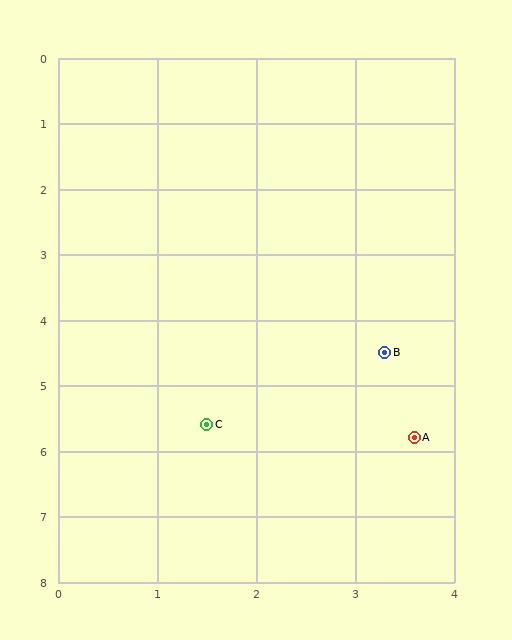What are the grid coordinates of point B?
Point B is at approximately (3.3, 4.5).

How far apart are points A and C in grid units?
Points A and C are about 2.1 grid units apart.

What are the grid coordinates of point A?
Point A is at approximately (3.6, 5.8).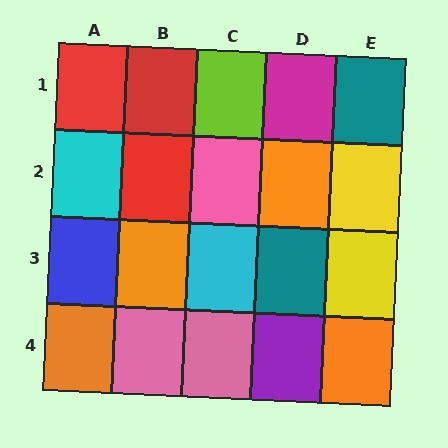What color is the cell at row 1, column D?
Magenta.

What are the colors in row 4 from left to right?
Orange, pink, pink, purple, orange.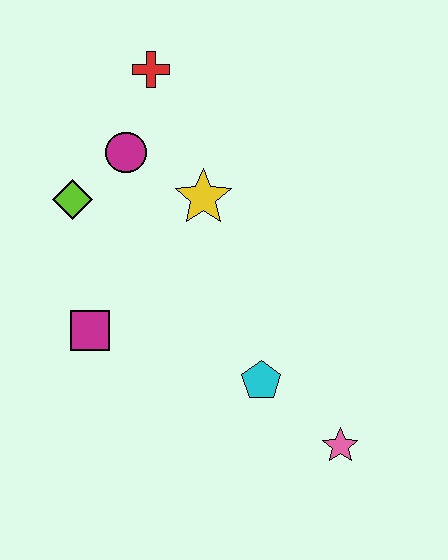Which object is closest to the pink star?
The cyan pentagon is closest to the pink star.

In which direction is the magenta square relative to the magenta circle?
The magenta square is below the magenta circle.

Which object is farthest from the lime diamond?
The pink star is farthest from the lime diamond.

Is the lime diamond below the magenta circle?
Yes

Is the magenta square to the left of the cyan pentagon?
Yes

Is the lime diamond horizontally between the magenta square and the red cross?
No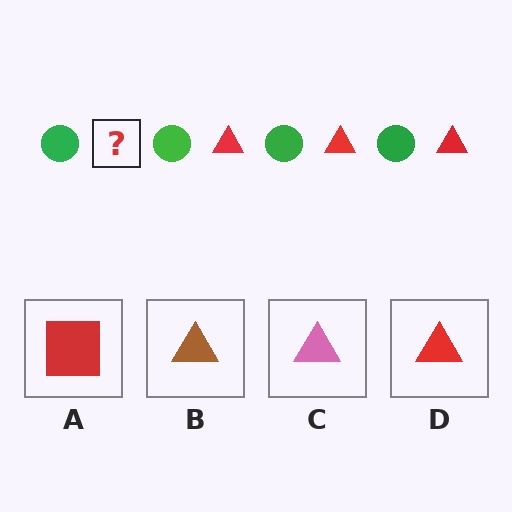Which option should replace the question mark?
Option D.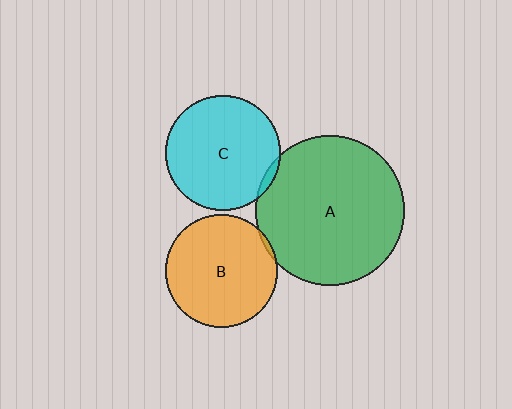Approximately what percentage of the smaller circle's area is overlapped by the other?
Approximately 5%.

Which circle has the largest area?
Circle A (green).